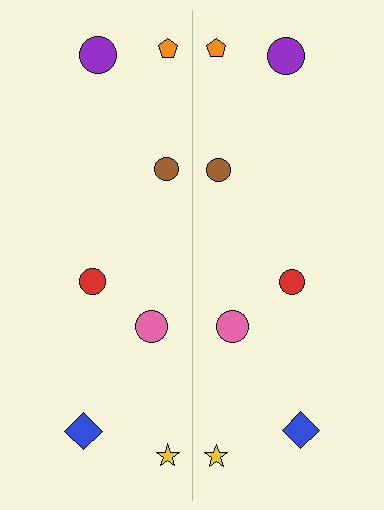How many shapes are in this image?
There are 14 shapes in this image.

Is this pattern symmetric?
Yes, this pattern has bilateral (reflection) symmetry.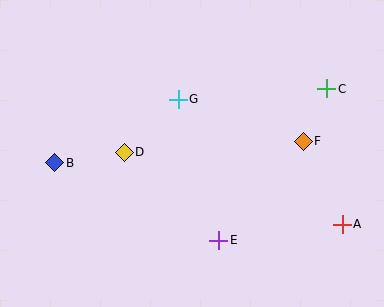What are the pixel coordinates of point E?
Point E is at (219, 240).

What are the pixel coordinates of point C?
Point C is at (327, 89).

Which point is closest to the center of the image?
Point G at (178, 99) is closest to the center.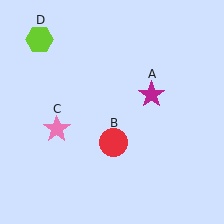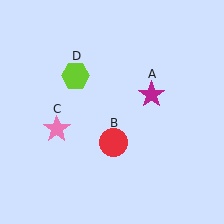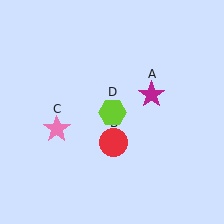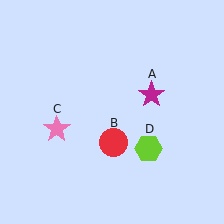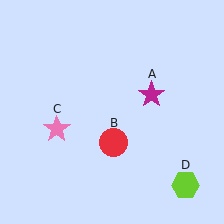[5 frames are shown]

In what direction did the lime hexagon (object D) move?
The lime hexagon (object D) moved down and to the right.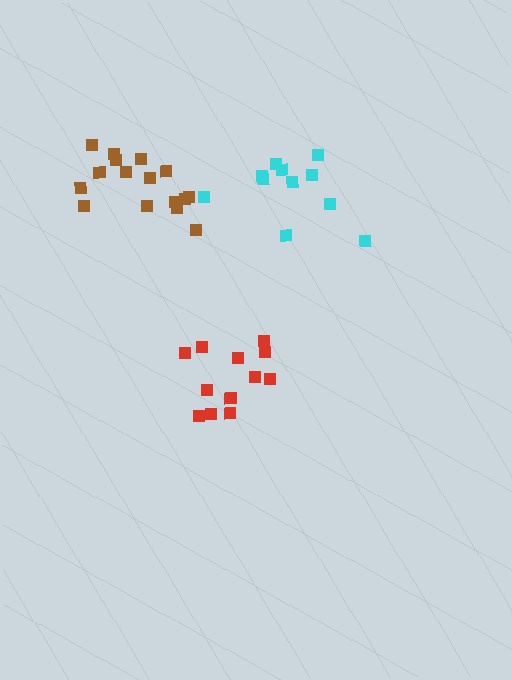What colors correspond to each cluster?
The clusters are colored: cyan, red, brown.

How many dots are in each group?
Group 1: 11 dots, Group 2: 12 dots, Group 3: 16 dots (39 total).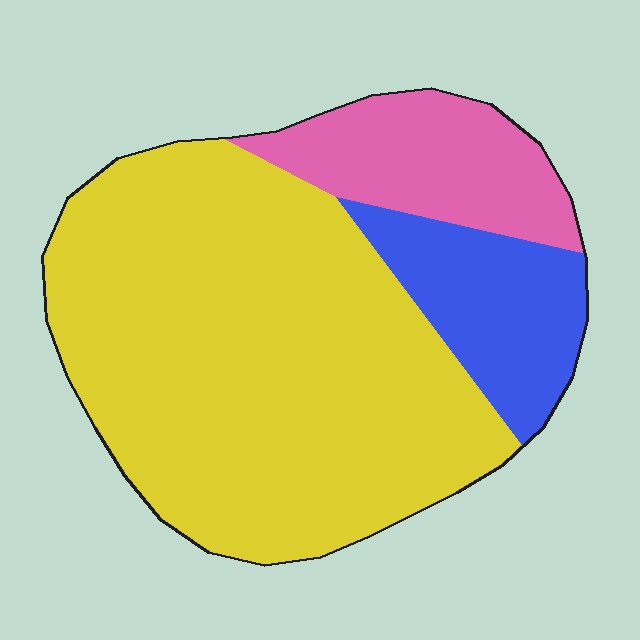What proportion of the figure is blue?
Blue covers about 15% of the figure.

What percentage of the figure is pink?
Pink covers about 15% of the figure.